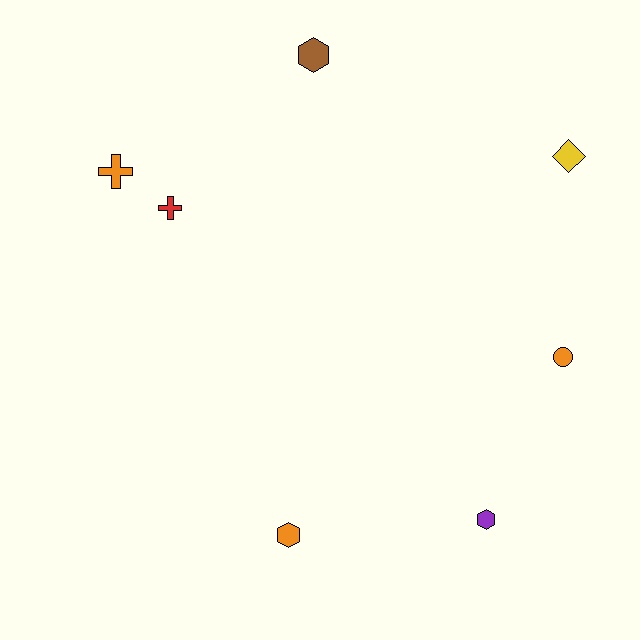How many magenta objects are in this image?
There are no magenta objects.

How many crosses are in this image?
There are 2 crosses.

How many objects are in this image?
There are 7 objects.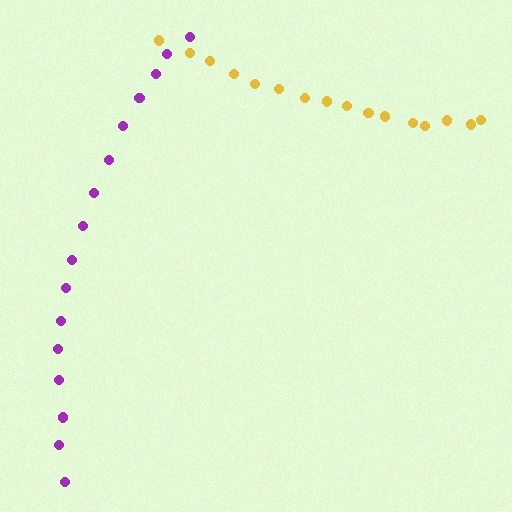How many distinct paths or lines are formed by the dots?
There are 2 distinct paths.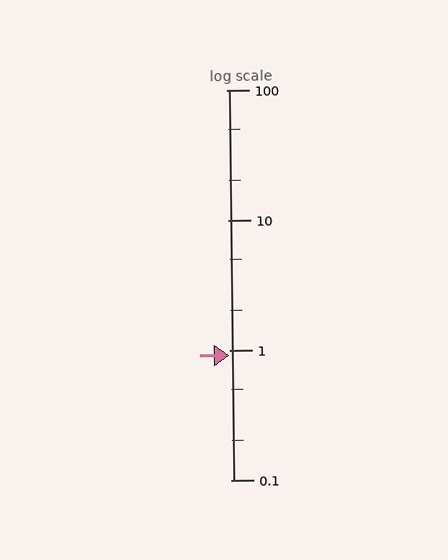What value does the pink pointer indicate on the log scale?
The pointer indicates approximately 0.9.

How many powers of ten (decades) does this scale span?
The scale spans 3 decades, from 0.1 to 100.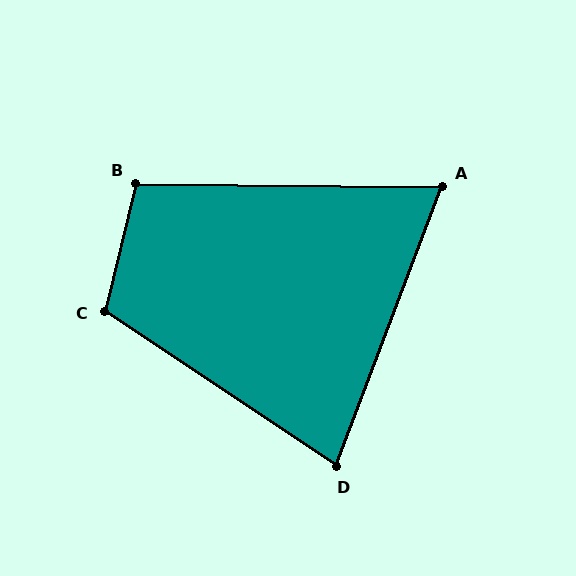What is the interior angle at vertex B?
Approximately 103 degrees (obtuse).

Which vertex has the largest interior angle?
C, at approximately 110 degrees.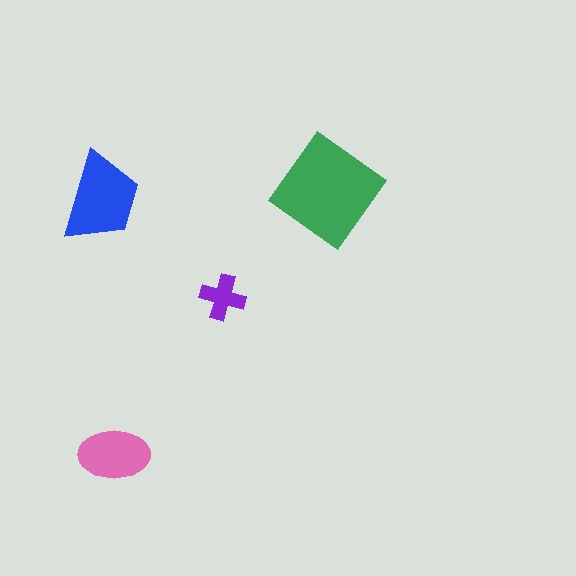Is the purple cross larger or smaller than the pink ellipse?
Smaller.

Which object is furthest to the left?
The blue trapezoid is leftmost.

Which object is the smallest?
The purple cross.